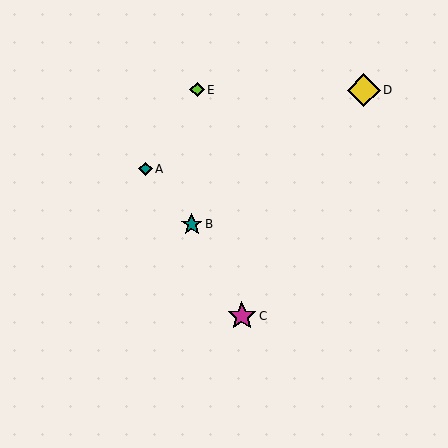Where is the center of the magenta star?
The center of the magenta star is at (242, 316).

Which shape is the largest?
The yellow diamond (labeled D) is the largest.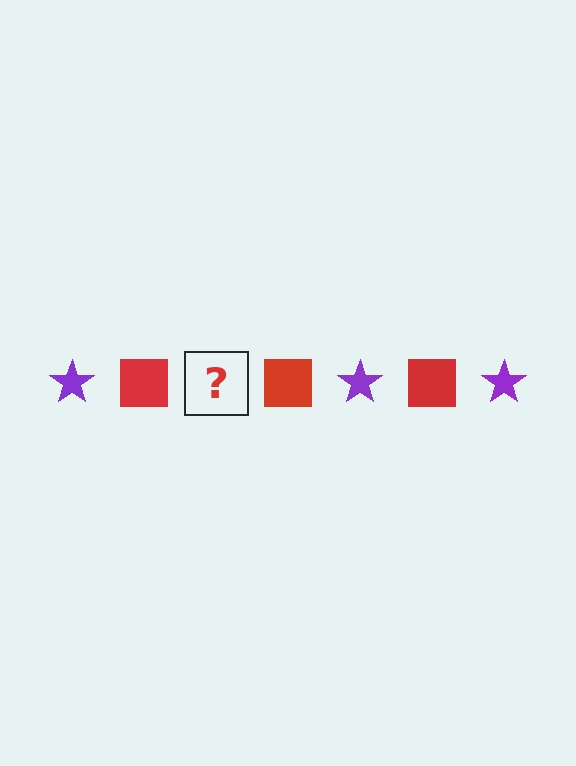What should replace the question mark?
The question mark should be replaced with a purple star.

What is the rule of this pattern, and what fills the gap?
The rule is that the pattern alternates between purple star and red square. The gap should be filled with a purple star.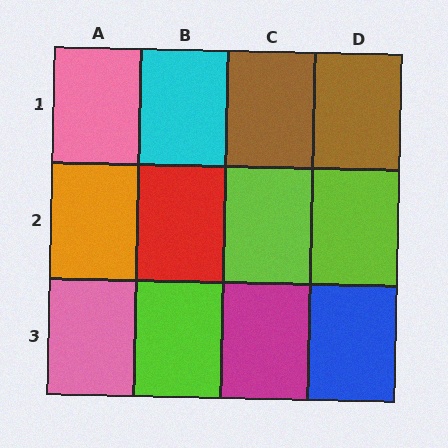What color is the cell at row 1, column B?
Cyan.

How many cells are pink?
2 cells are pink.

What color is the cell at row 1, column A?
Pink.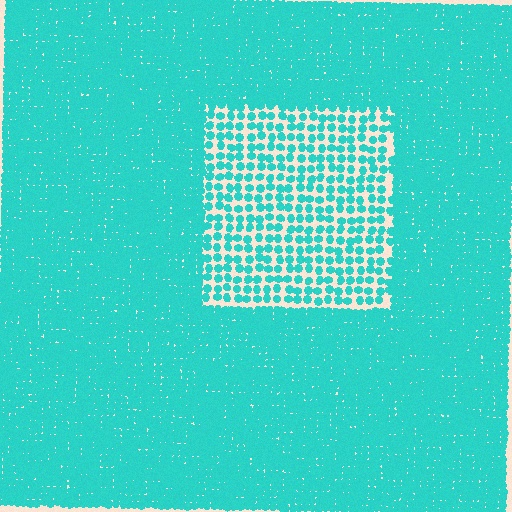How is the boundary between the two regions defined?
The boundary is defined by a change in element density (approximately 2.4x ratio). All elements are the same color, size, and shape.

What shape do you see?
I see a rectangle.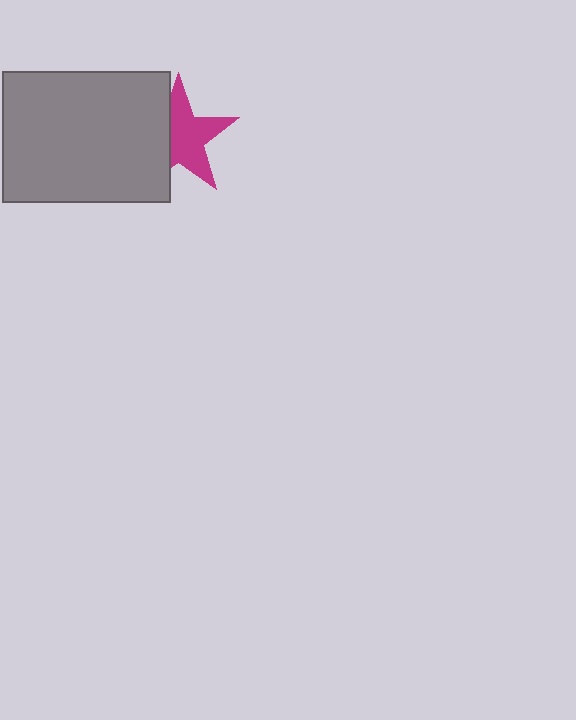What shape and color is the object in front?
The object in front is a gray rectangle.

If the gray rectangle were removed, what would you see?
You would see the complete magenta star.